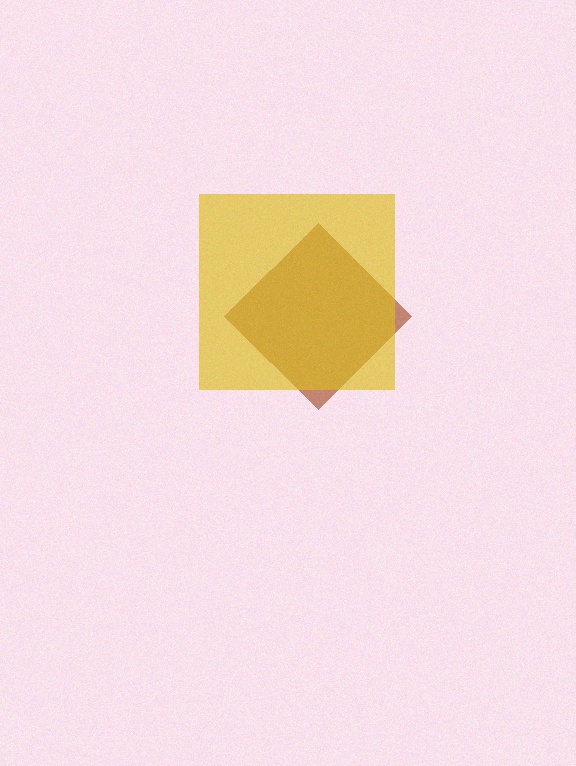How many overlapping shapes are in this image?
There are 2 overlapping shapes in the image.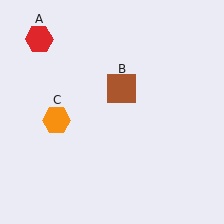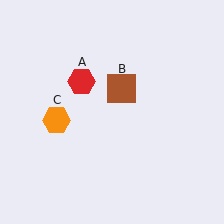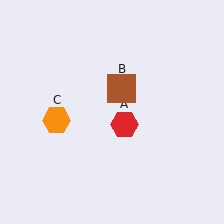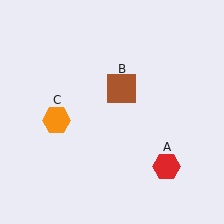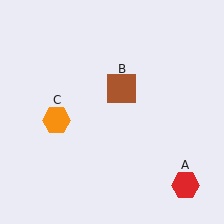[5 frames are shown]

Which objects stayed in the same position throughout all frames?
Brown square (object B) and orange hexagon (object C) remained stationary.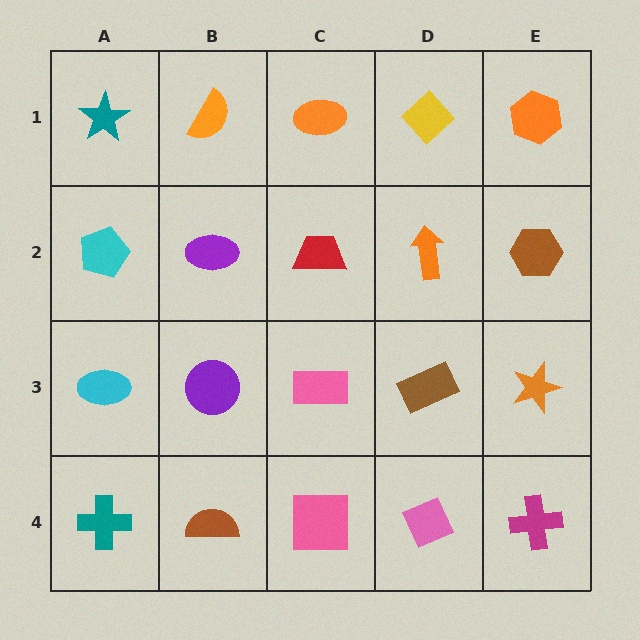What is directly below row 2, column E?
An orange star.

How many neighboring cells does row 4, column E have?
2.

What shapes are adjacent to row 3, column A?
A cyan pentagon (row 2, column A), a teal cross (row 4, column A), a purple circle (row 3, column B).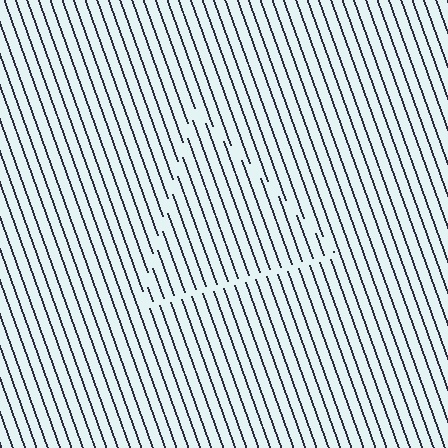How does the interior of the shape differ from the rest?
The interior of the shape contains the same grating, shifted by half a period — the contour is defined by the phase discontinuity where line-ends from the inner and outer gratings abut.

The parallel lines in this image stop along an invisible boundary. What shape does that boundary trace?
An illusory triangle. The interior of the shape contains the same grating, shifted by half a period — the contour is defined by the phase discontinuity where line-ends from the inner and outer gratings abut.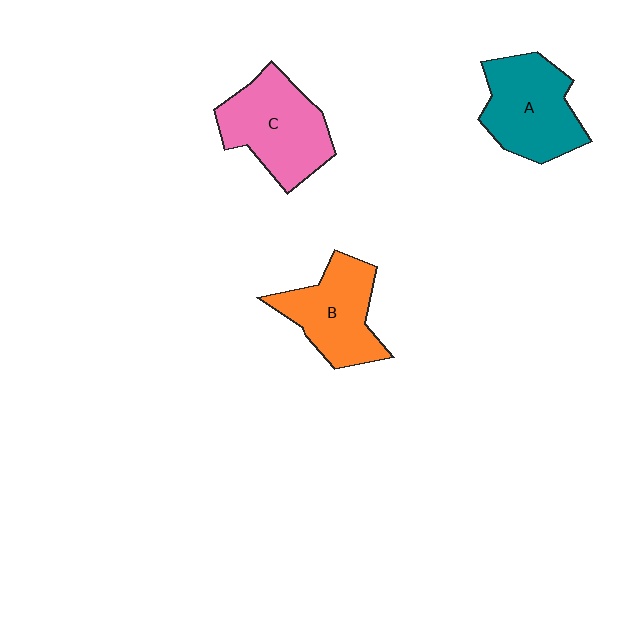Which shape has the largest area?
Shape C (pink).